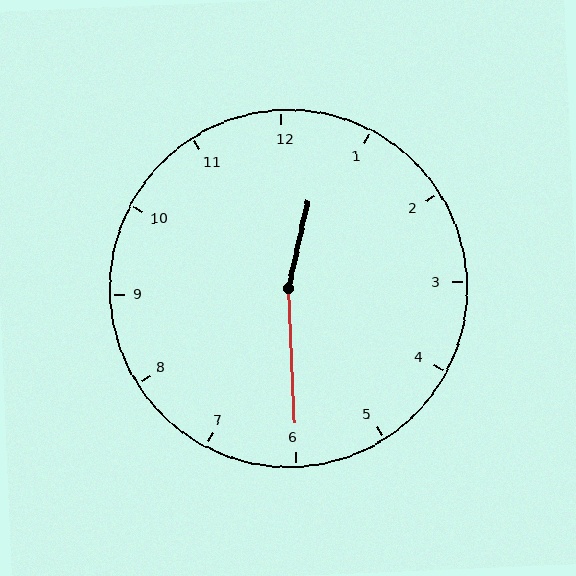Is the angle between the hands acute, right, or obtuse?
It is obtuse.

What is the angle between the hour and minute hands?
Approximately 165 degrees.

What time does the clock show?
12:30.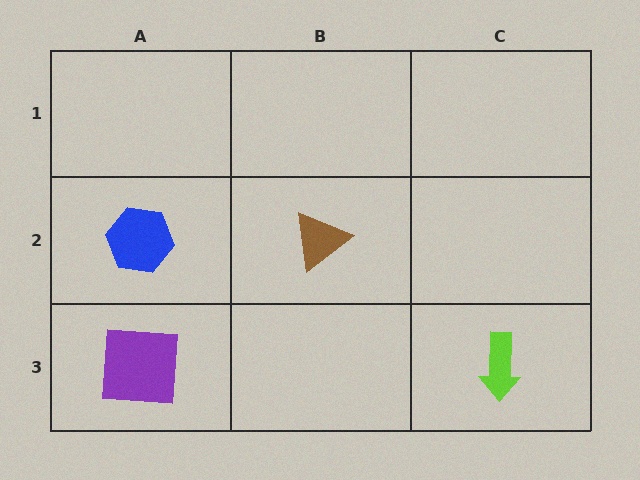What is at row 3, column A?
A purple square.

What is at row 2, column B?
A brown triangle.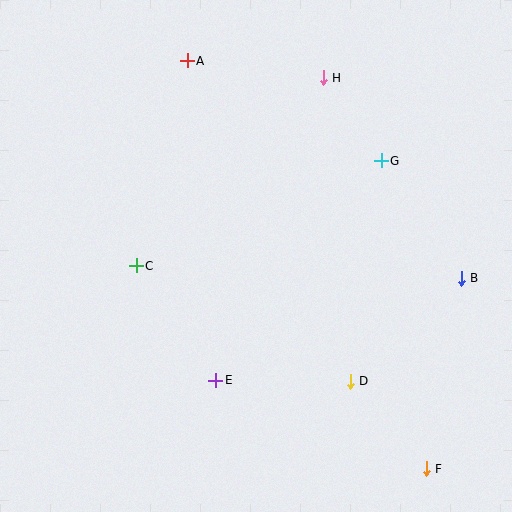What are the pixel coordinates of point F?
Point F is at (426, 469).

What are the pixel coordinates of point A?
Point A is at (187, 61).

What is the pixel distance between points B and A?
The distance between B and A is 350 pixels.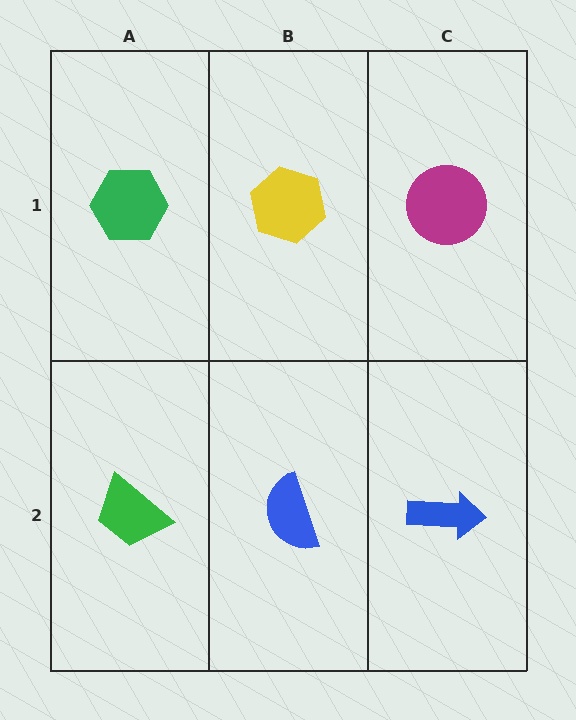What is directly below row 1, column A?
A green trapezoid.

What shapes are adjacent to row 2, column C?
A magenta circle (row 1, column C), a blue semicircle (row 2, column B).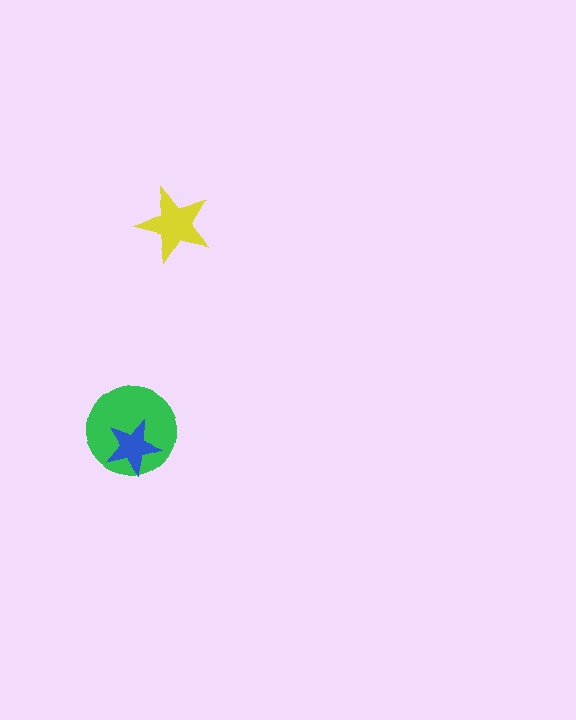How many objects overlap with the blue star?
1 object overlaps with the blue star.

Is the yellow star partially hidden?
No, no other shape covers it.